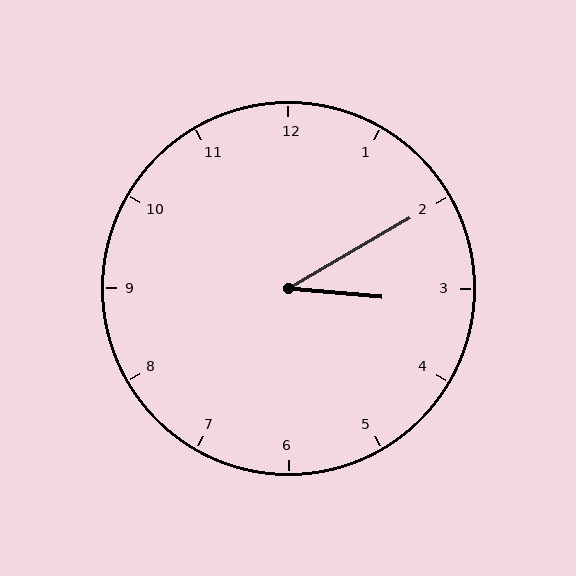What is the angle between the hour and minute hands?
Approximately 35 degrees.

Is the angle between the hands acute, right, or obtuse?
It is acute.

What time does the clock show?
3:10.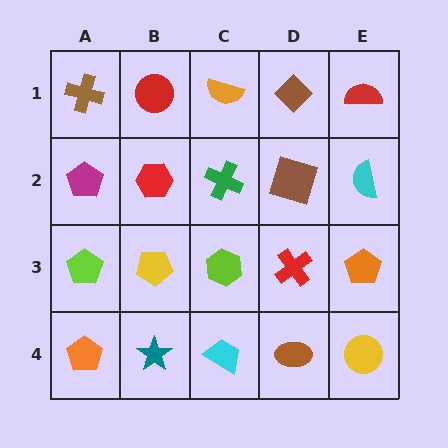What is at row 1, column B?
A red circle.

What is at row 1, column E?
A red semicircle.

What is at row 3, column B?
A yellow pentagon.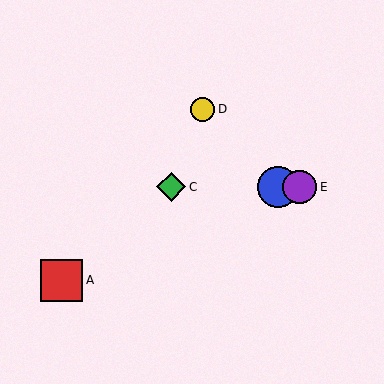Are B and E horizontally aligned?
Yes, both are at y≈187.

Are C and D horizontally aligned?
No, C is at y≈187 and D is at y≈109.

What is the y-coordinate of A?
Object A is at y≈280.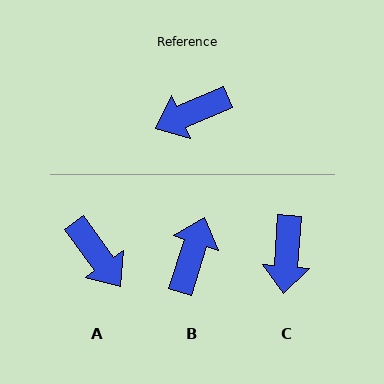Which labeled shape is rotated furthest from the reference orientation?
B, about 132 degrees away.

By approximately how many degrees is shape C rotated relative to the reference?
Approximately 62 degrees counter-clockwise.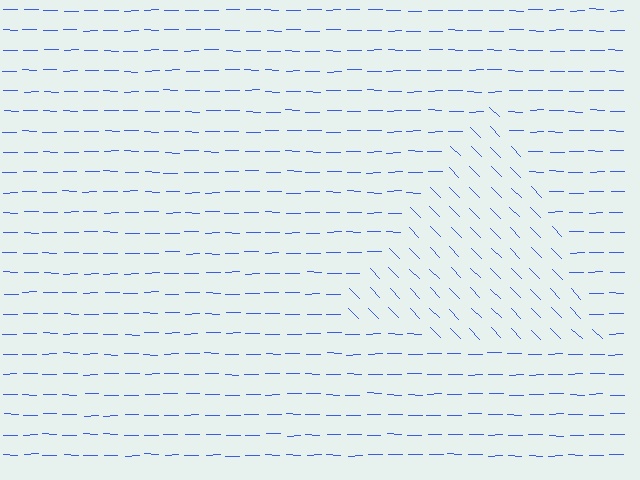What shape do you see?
I see a triangle.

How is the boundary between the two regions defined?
The boundary is defined purely by a change in line orientation (approximately 45 degrees difference). All lines are the same color and thickness.